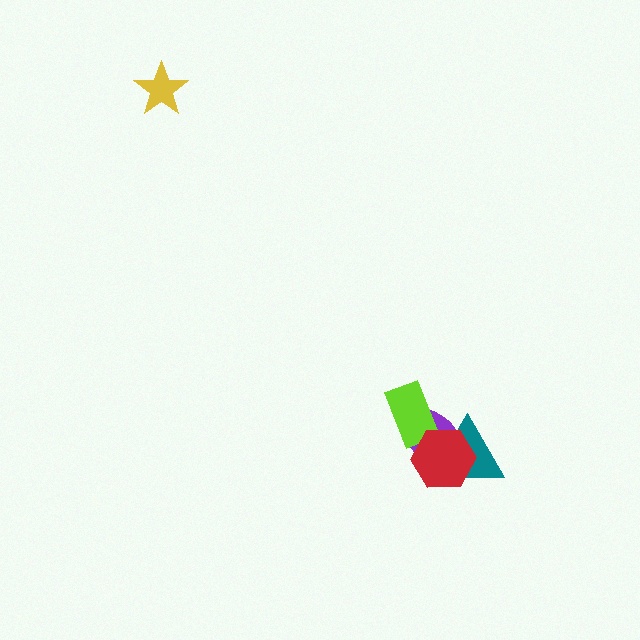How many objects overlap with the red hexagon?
3 objects overlap with the red hexagon.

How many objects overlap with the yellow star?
0 objects overlap with the yellow star.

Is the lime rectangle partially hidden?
Yes, it is partially covered by another shape.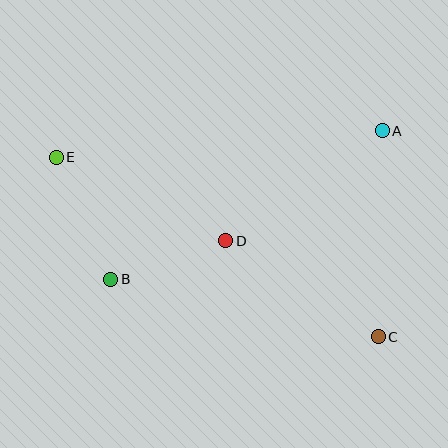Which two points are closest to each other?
Points B and D are closest to each other.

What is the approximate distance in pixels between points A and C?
The distance between A and C is approximately 206 pixels.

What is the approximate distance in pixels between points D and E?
The distance between D and E is approximately 189 pixels.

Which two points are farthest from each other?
Points C and E are farthest from each other.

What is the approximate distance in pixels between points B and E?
The distance between B and E is approximately 133 pixels.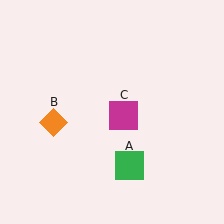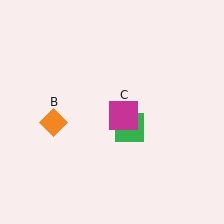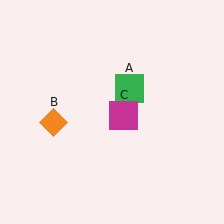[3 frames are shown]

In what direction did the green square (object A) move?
The green square (object A) moved up.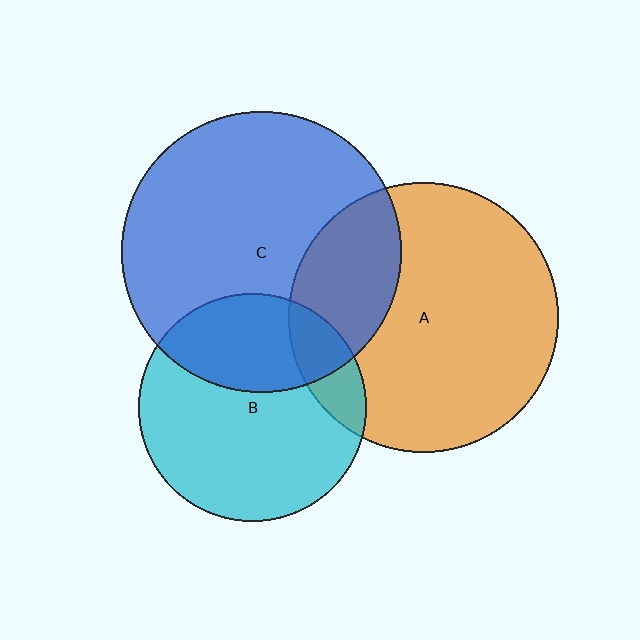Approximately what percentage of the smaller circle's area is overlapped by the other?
Approximately 15%.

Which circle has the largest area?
Circle C (blue).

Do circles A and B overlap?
Yes.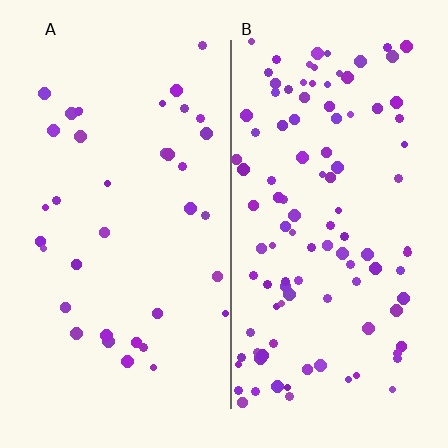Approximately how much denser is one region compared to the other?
Approximately 2.9× — region B over region A.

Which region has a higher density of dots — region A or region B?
B (the right).